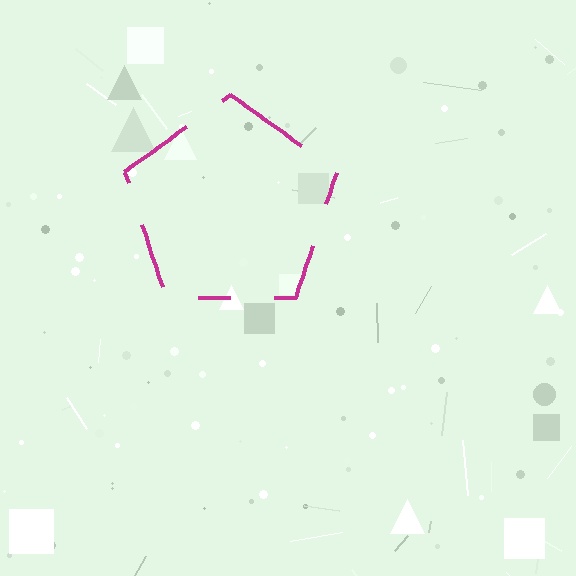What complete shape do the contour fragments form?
The contour fragments form a pentagon.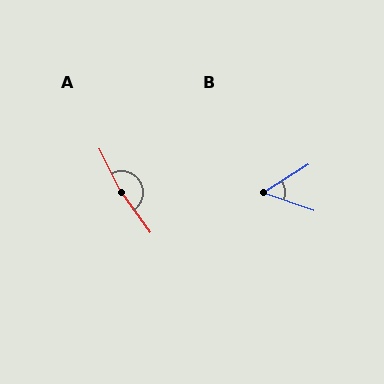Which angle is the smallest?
B, at approximately 51 degrees.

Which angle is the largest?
A, at approximately 170 degrees.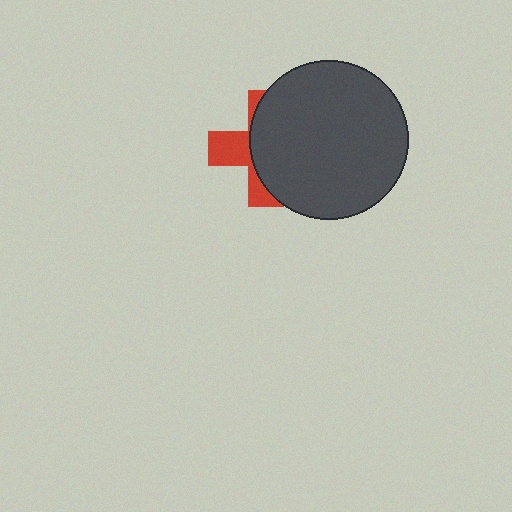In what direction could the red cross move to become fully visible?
The red cross could move left. That would shift it out from behind the dark gray circle entirely.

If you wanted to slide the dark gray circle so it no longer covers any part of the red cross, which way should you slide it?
Slide it right — that is the most direct way to separate the two shapes.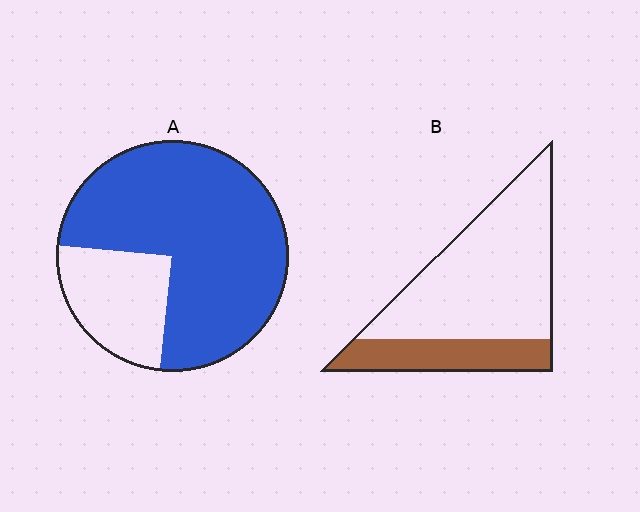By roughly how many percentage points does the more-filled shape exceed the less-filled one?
By roughly 50 percentage points (A over B).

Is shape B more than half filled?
No.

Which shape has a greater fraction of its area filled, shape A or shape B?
Shape A.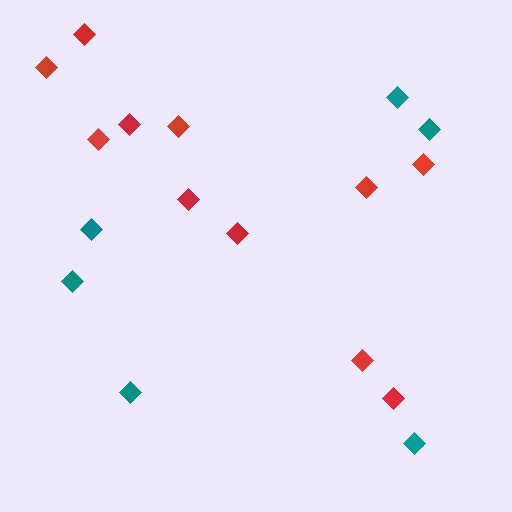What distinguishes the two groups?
There are 2 groups: one group of red diamonds (11) and one group of teal diamonds (6).